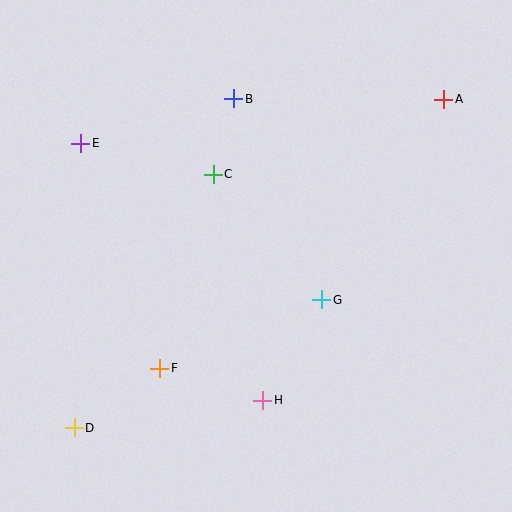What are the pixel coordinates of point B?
Point B is at (234, 99).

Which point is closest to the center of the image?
Point G at (322, 300) is closest to the center.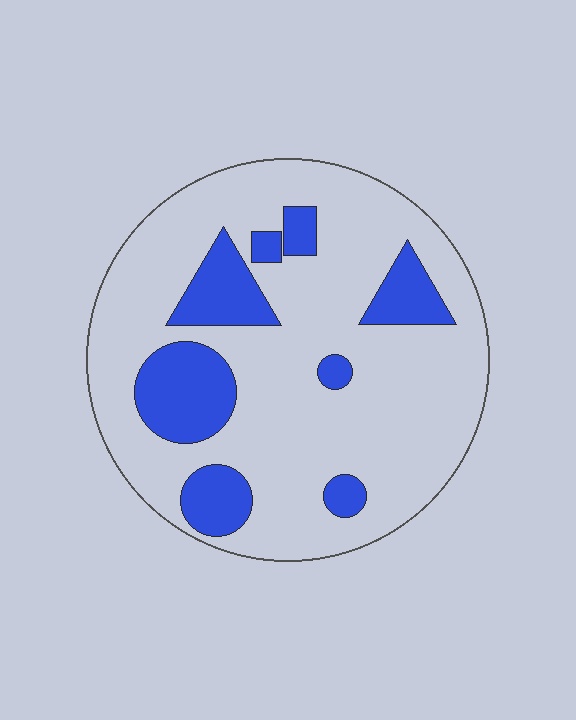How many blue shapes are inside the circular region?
8.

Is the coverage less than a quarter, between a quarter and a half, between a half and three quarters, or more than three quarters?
Less than a quarter.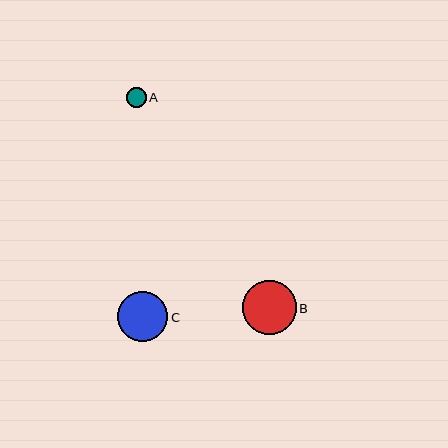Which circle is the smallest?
Circle A is the smallest with a size of approximately 19 pixels.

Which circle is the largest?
Circle B is the largest with a size of approximately 54 pixels.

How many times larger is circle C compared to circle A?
Circle C is approximately 2.6 times the size of circle A.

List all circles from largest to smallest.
From largest to smallest: B, C, A.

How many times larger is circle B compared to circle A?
Circle B is approximately 2.8 times the size of circle A.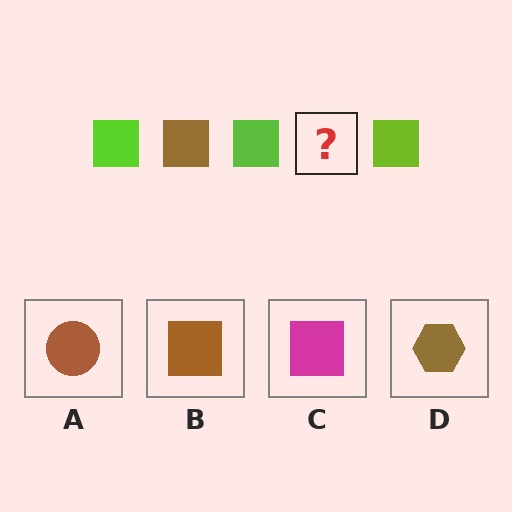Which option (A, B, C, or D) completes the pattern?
B.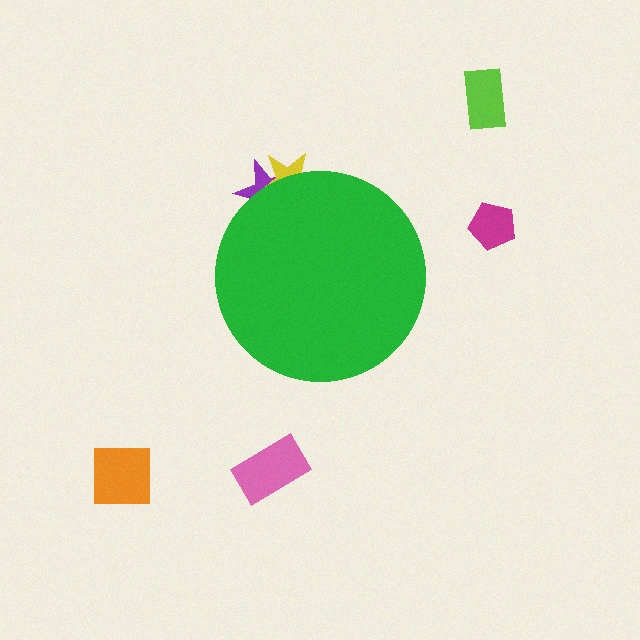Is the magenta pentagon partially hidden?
No, the magenta pentagon is fully visible.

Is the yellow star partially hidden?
Yes, the yellow star is partially hidden behind the green circle.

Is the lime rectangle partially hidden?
No, the lime rectangle is fully visible.